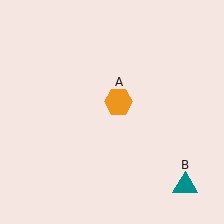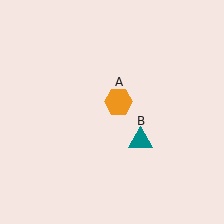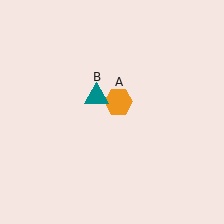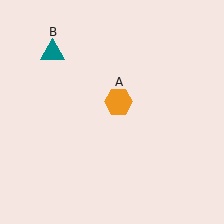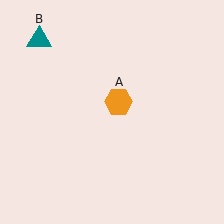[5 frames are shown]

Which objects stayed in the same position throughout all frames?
Orange hexagon (object A) remained stationary.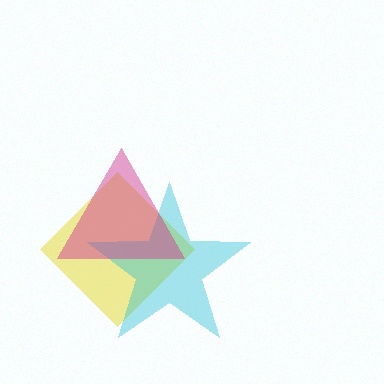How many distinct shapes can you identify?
There are 3 distinct shapes: a yellow diamond, a cyan star, a magenta triangle.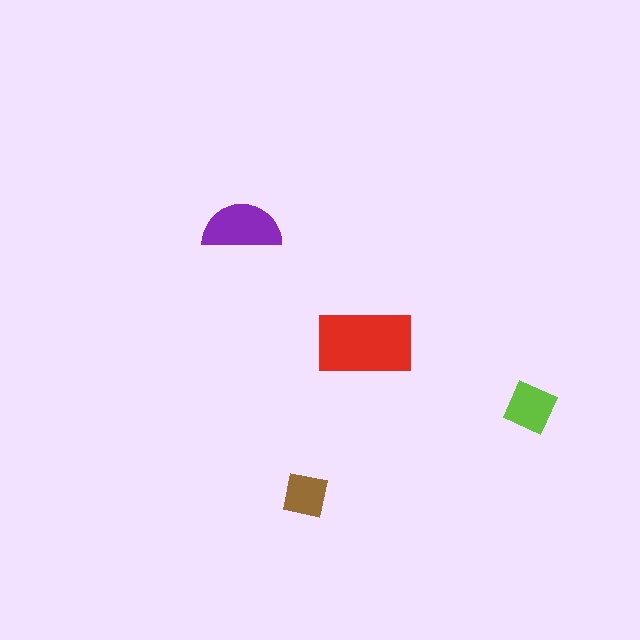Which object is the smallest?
The brown square.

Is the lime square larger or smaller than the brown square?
Larger.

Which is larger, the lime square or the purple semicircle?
The purple semicircle.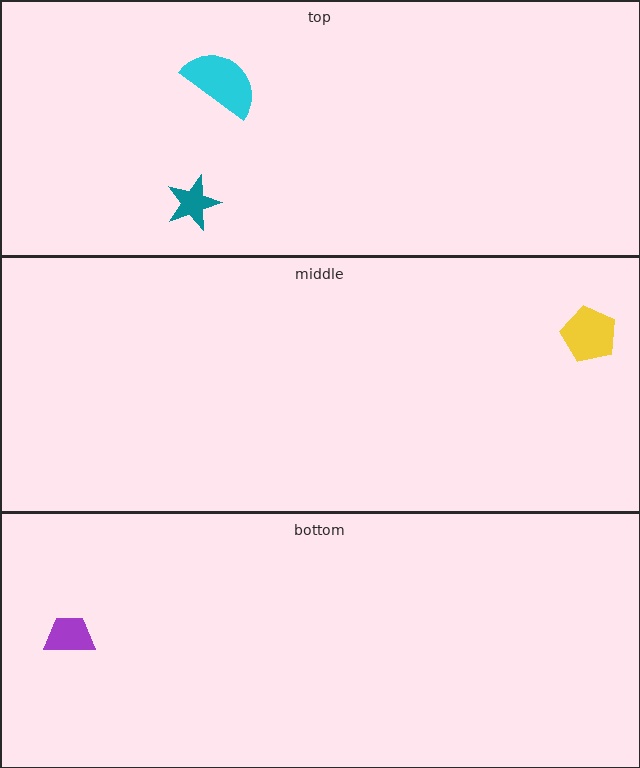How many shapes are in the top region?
2.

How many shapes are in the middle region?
1.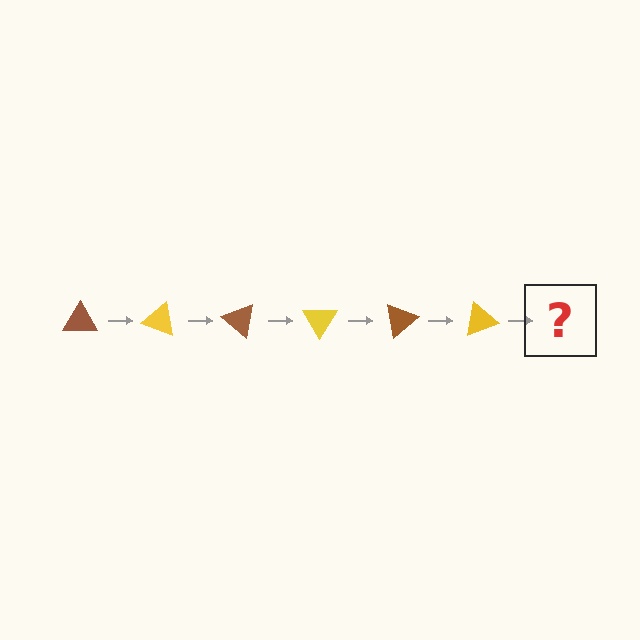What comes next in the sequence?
The next element should be a brown triangle, rotated 120 degrees from the start.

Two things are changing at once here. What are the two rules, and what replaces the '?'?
The two rules are that it rotates 20 degrees each step and the color cycles through brown and yellow. The '?' should be a brown triangle, rotated 120 degrees from the start.